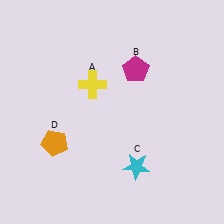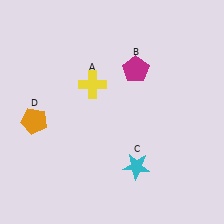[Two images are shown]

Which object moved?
The orange pentagon (D) moved up.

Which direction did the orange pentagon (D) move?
The orange pentagon (D) moved up.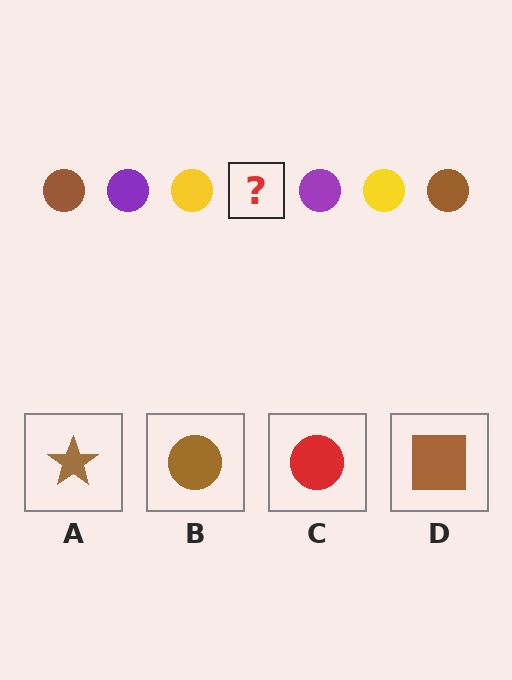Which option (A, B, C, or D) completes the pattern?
B.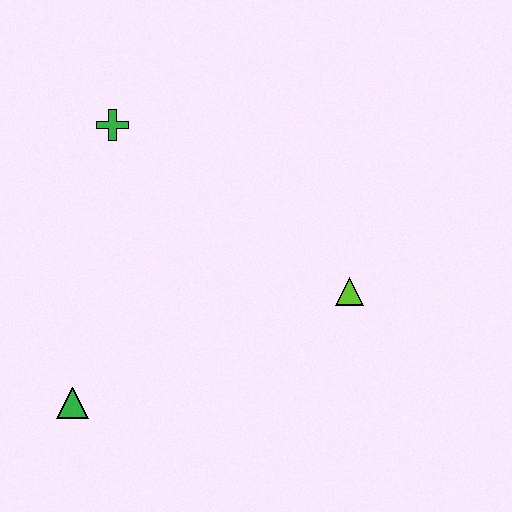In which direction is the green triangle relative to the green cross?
The green triangle is below the green cross.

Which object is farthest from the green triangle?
The lime triangle is farthest from the green triangle.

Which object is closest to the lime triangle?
The green cross is closest to the lime triangle.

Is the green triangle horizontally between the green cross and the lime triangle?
No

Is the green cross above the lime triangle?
Yes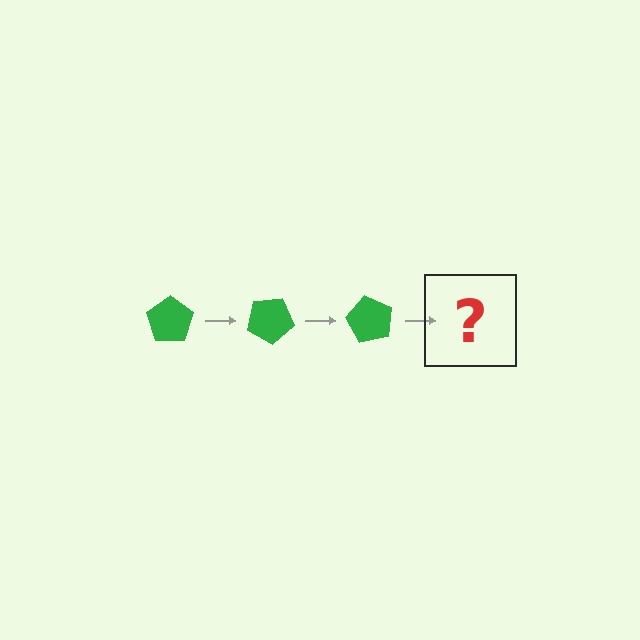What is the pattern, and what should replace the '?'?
The pattern is that the pentagon rotates 30 degrees each step. The '?' should be a green pentagon rotated 90 degrees.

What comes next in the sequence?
The next element should be a green pentagon rotated 90 degrees.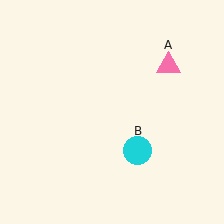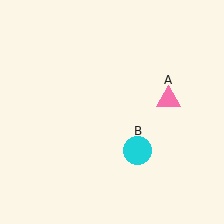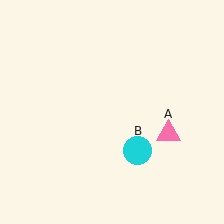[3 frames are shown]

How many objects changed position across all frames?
1 object changed position: pink triangle (object A).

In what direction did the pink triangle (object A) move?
The pink triangle (object A) moved down.